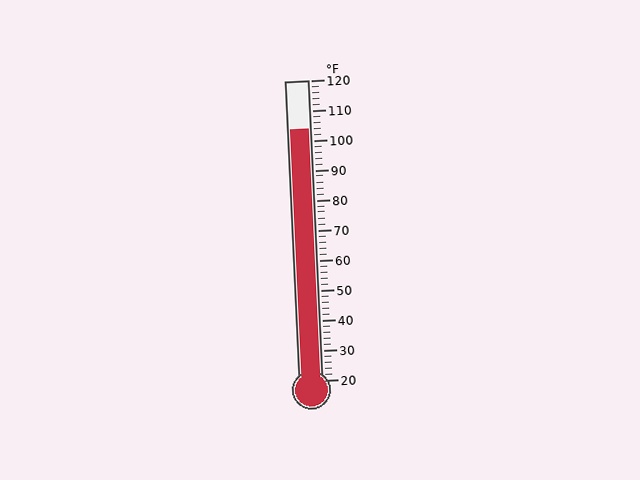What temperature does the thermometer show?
The thermometer shows approximately 104°F.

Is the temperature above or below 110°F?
The temperature is below 110°F.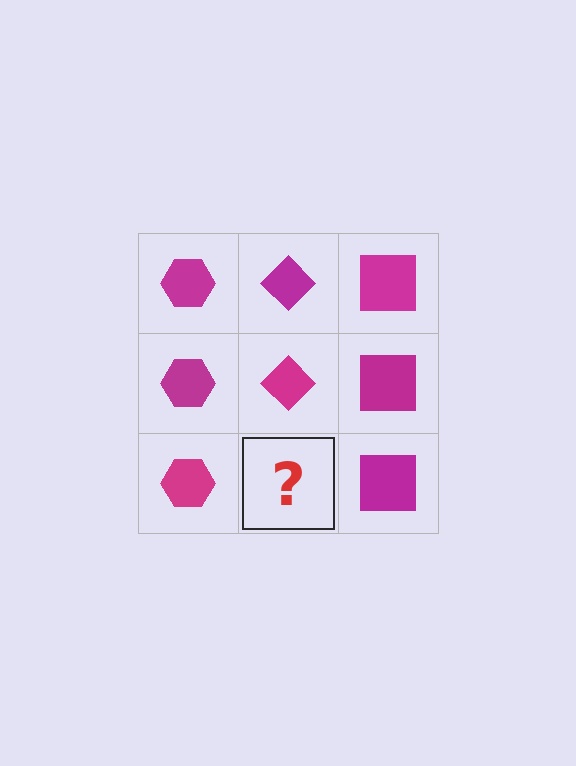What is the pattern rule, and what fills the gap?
The rule is that each column has a consistent shape. The gap should be filled with a magenta diamond.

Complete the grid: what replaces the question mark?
The question mark should be replaced with a magenta diamond.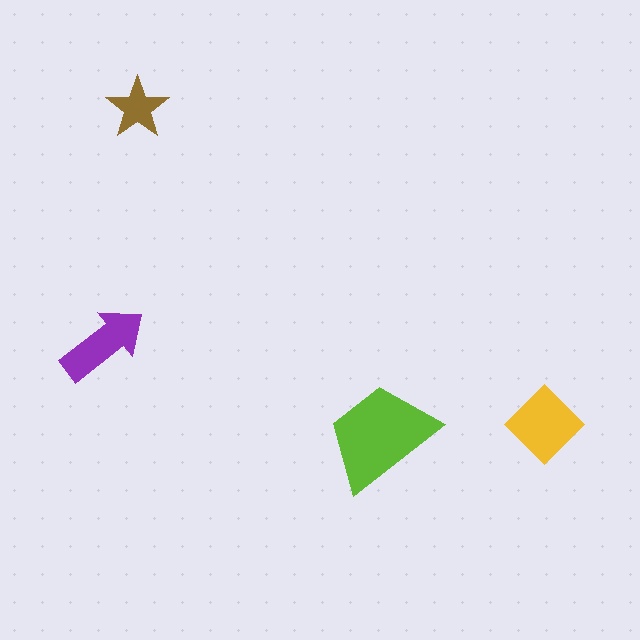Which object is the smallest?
The brown star.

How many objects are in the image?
There are 4 objects in the image.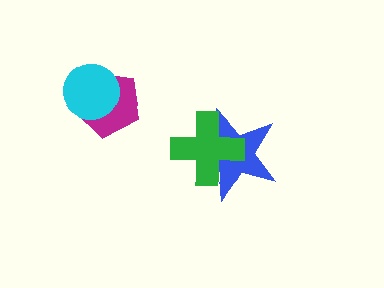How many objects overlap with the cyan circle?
1 object overlaps with the cyan circle.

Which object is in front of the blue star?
The green cross is in front of the blue star.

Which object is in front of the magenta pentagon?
The cyan circle is in front of the magenta pentagon.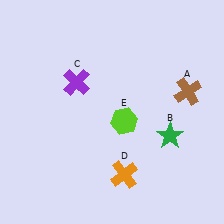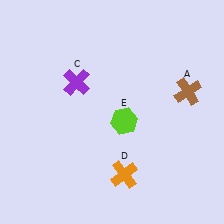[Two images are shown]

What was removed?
The green star (B) was removed in Image 2.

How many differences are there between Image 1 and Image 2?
There is 1 difference between the two images.